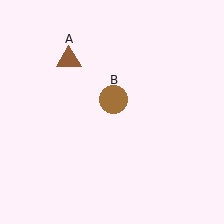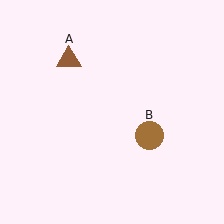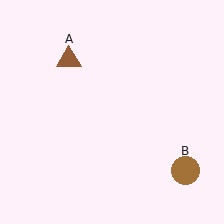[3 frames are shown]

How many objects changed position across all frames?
1 object changed position: brown circle (object B).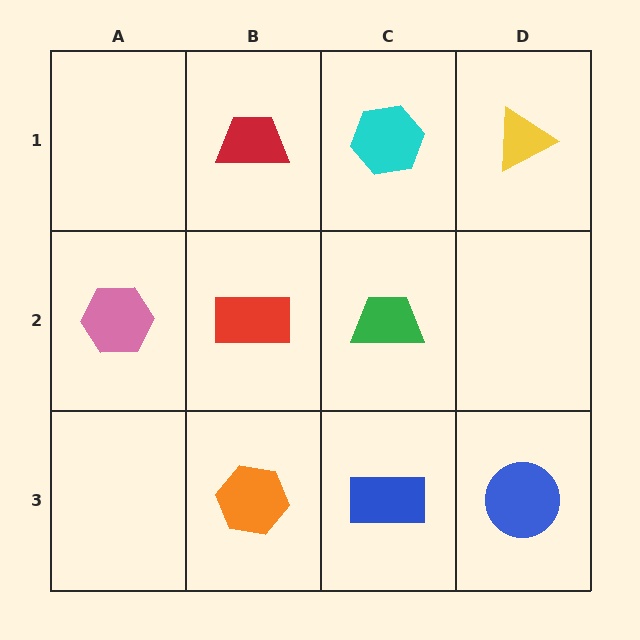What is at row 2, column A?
A pink hexagon.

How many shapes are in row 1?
3 shapes.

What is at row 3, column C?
A blue rectangle.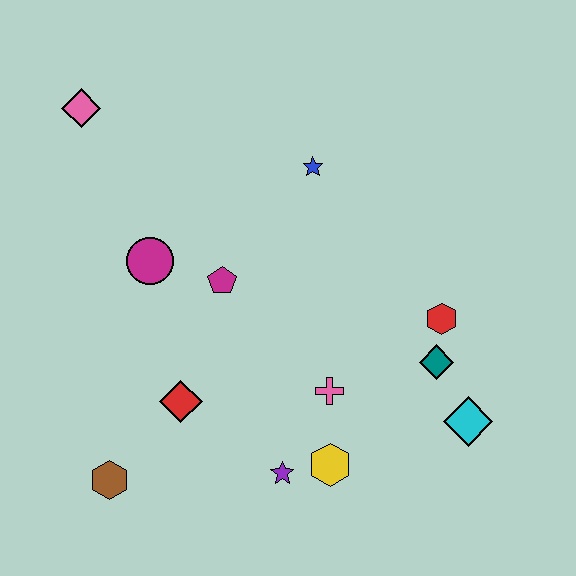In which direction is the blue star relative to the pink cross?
The blue star is above the pink cross.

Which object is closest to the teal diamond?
The red hexagon is closest to the teal diamond.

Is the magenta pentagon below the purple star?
No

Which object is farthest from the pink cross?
The pink diamond is farthest from the pink cross.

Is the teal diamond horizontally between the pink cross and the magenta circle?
No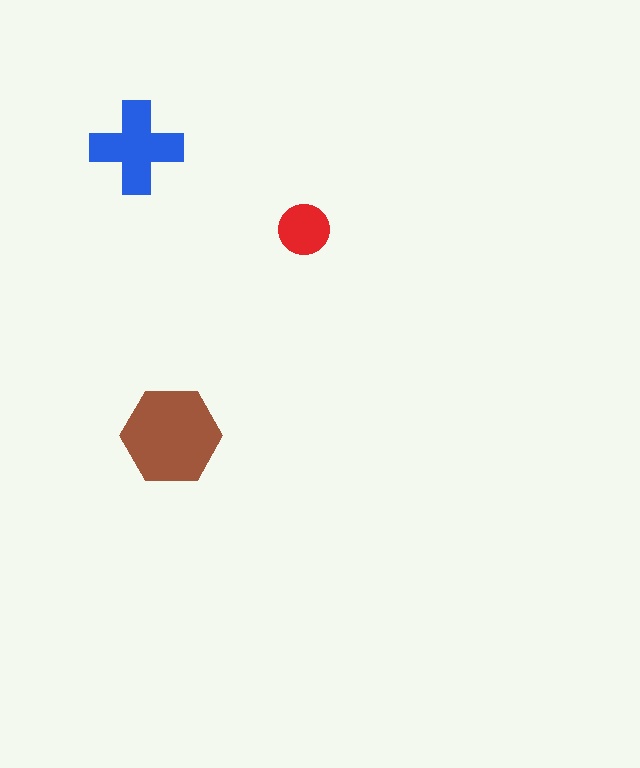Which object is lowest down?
The brown hexagon is bottommost.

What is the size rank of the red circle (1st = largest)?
3rd.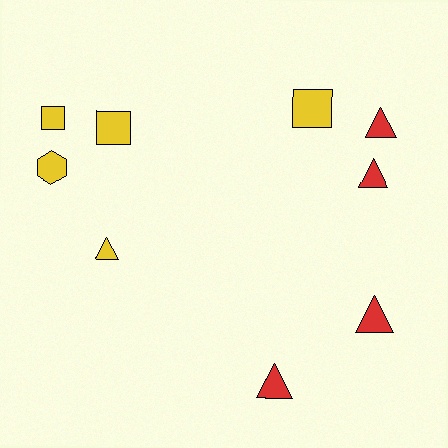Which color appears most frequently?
Yellow, with 5 objects.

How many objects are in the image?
There are 9 objects.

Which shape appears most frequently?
Triangle, with 5 objects.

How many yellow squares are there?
There are 3 yellow squares.